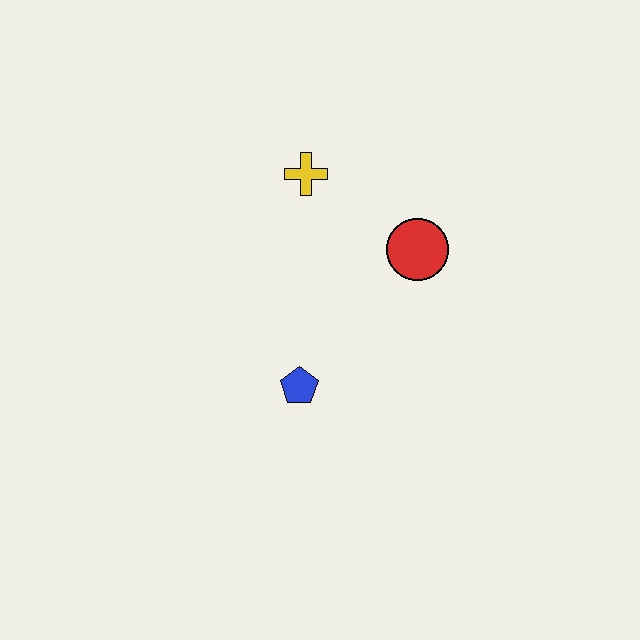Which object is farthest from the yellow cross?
The blue pentagon is farthest from the yellow cross.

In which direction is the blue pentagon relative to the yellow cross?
The blue pentagon is below the yellow cross.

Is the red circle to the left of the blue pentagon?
No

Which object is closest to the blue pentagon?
The red circle is closest to the blue pentagon.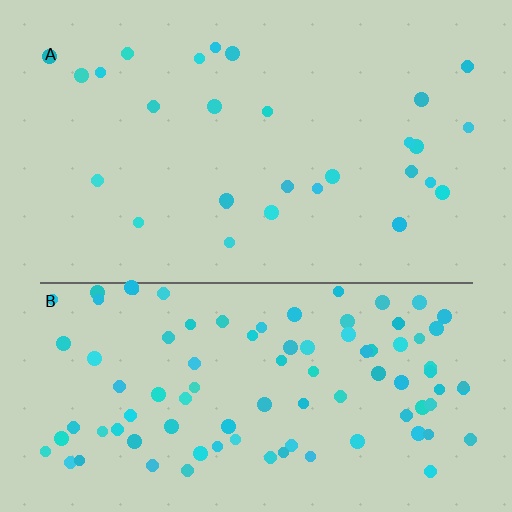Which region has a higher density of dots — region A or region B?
B (the bottom).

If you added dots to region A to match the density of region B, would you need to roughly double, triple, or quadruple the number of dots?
Approximately triple.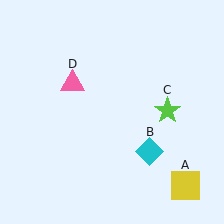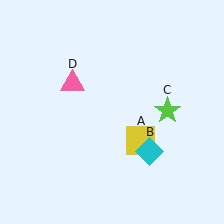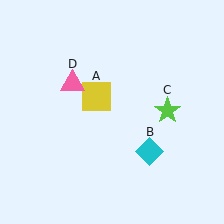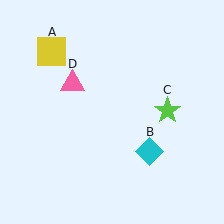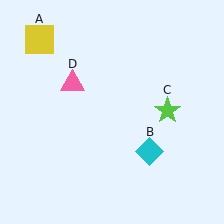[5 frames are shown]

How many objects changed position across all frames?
1 object changed position: yellow square (object A).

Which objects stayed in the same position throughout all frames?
Cyan diamond (object B) and lime star (object C) and pink triangle (object D) remained stationary.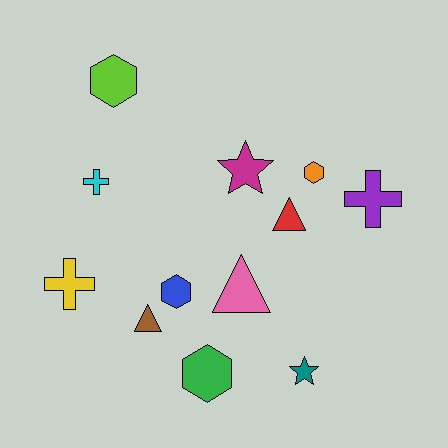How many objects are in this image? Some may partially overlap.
There are 12 objects.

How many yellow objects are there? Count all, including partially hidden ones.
There is 1 yellow object.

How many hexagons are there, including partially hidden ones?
There are 4 hexagons.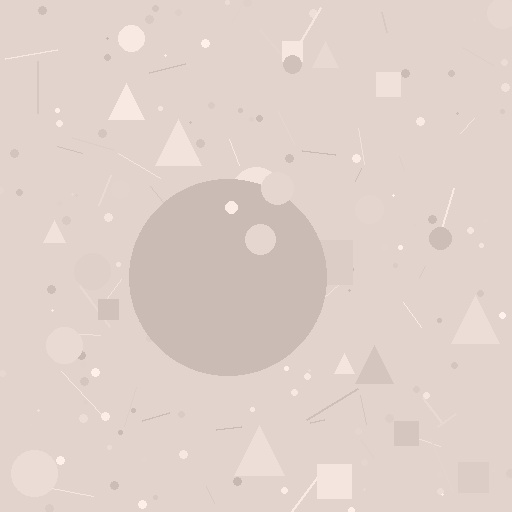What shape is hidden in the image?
A circle is hidden in the image.